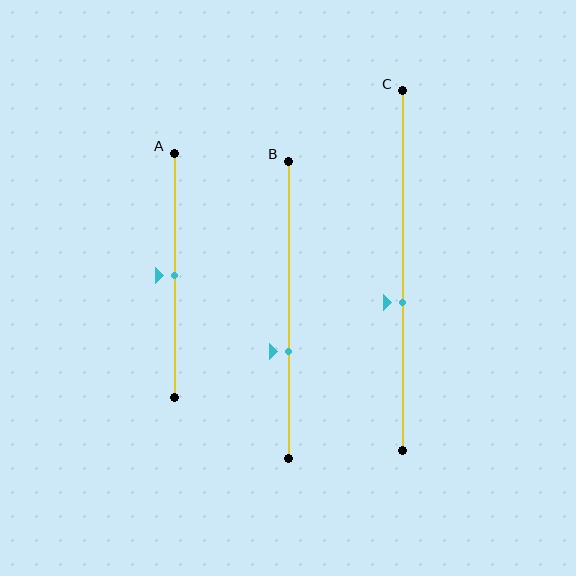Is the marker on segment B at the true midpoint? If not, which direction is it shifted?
No, the marker on segment B is shifted downward by about 14% of the segment length.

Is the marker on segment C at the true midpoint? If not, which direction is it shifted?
No, the marker on segment C is shifted downward by about 9% of the segment length.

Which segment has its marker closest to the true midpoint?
Segment A has its marker closest to the true midpoint.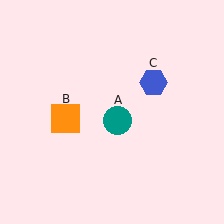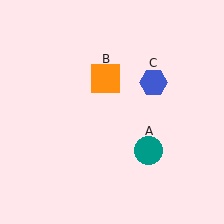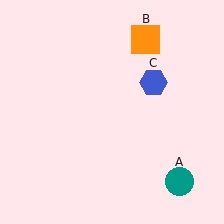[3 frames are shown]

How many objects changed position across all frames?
2 objects changed position: teal circle (object A), orange square (object B).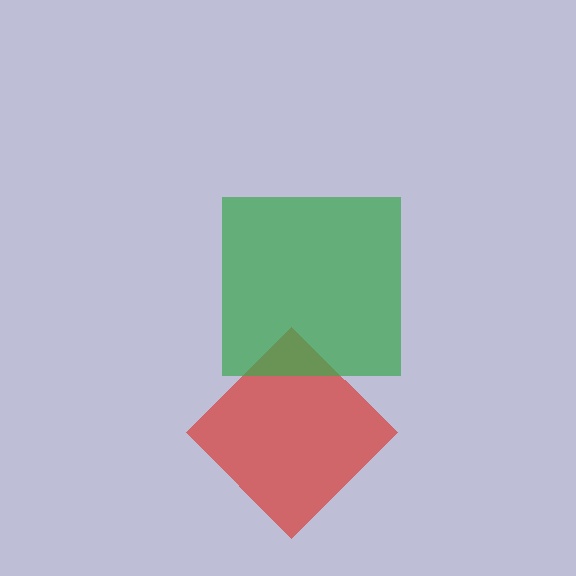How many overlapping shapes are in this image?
There are 2 overlapping shapes in the image.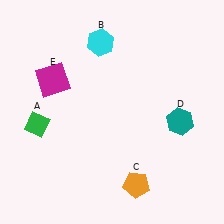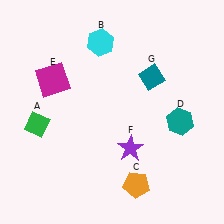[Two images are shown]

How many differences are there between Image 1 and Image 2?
There are 2 differences between the two images.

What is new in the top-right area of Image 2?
A teal diamond (G) was added in the top-right area of Image 2.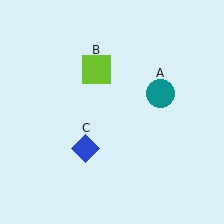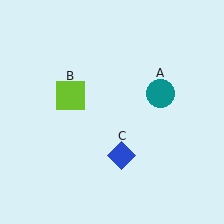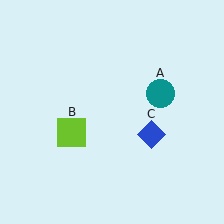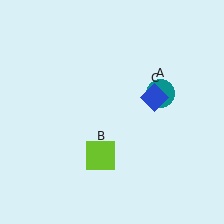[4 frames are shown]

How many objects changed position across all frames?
2 objects changed position: lime square (object B), blue diamond (object C).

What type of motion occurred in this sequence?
The lime square (object B), blue diamond (object C) rotated counterclockwise around the center of the scene.